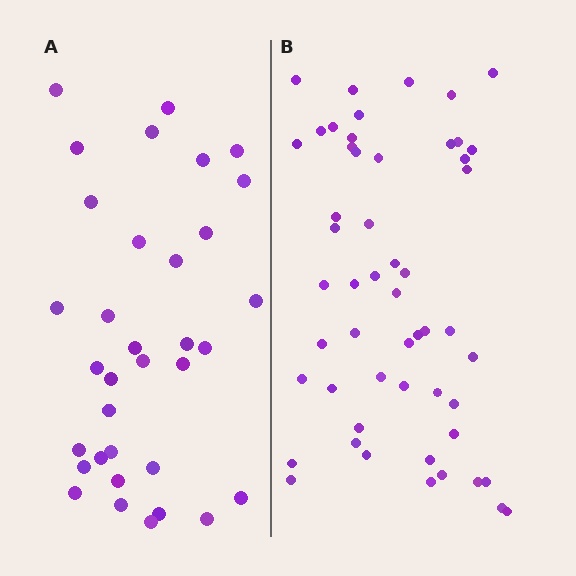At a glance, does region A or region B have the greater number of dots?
Region B (the right region) has more dots.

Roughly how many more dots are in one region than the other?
Region B has approximately 20 more dots than region A.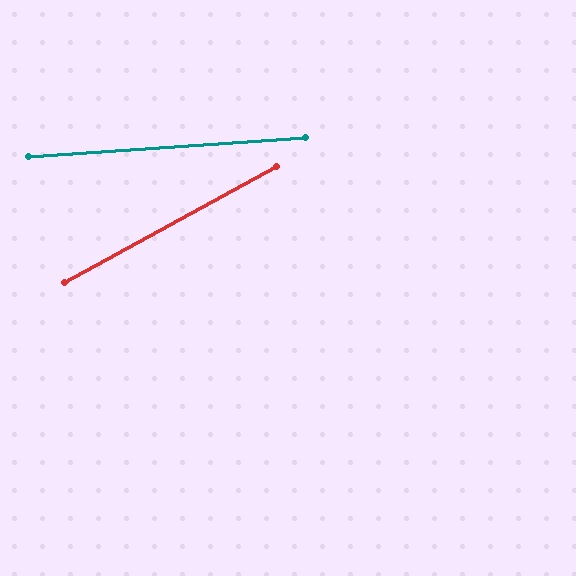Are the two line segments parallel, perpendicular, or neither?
Neither parallel nor perpendicular — they differ by about 25°.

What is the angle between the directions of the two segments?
Approximately 25 degrees.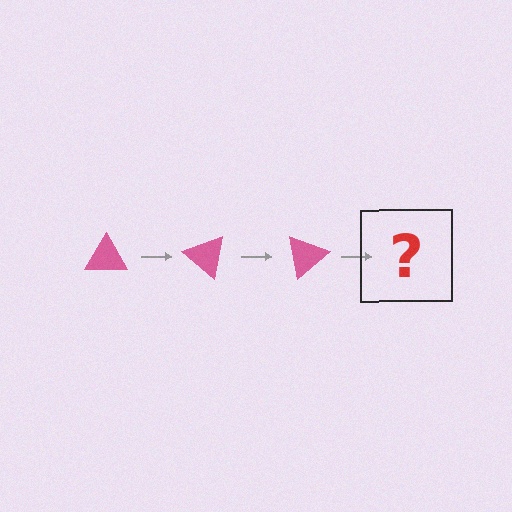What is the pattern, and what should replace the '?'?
The pattern is that the triangle rotates 40 degrees each step. The '?' should be a pink triangle rotated 120 degrees.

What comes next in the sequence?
The next element should be a pink triangle rotated 120 degrees.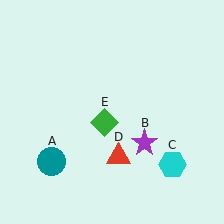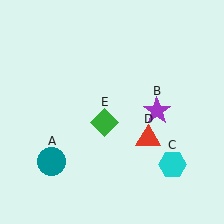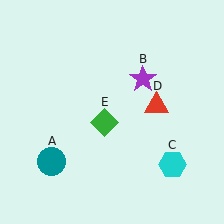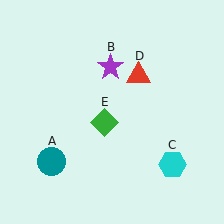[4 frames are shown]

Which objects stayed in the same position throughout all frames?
Teal circle (object A) and cyan hexagon (object C) and green diamond (object E) remained stationary.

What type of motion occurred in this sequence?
The purple star (object B), red triangle (object D) rotated counterclockwise around the center of the scene.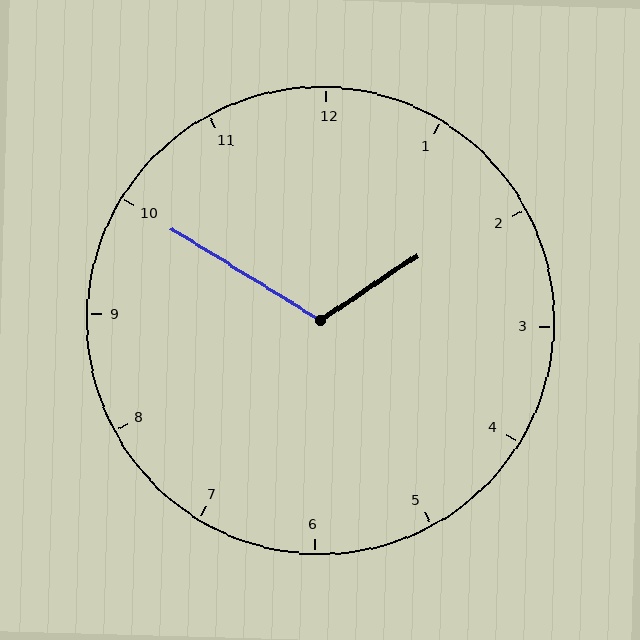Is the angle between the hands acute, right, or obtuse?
It is obtuse.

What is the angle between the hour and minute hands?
Approximately 115 degrees.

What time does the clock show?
1:50.